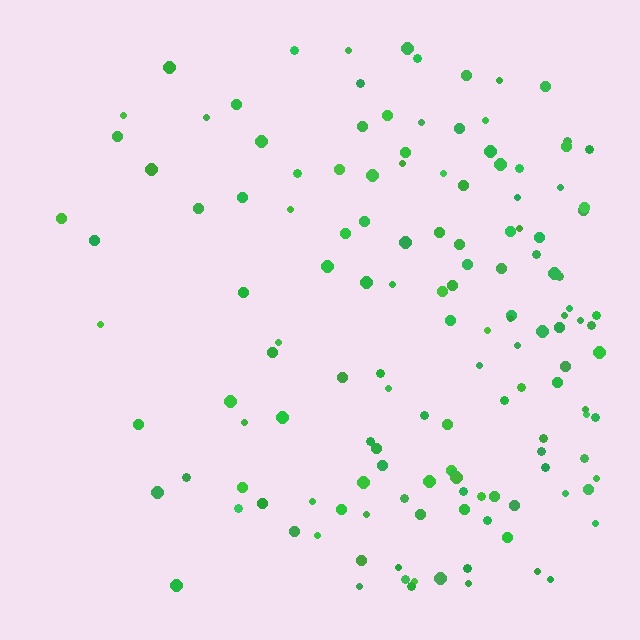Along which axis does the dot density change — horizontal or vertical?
Horizontal.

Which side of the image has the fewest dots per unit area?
The left.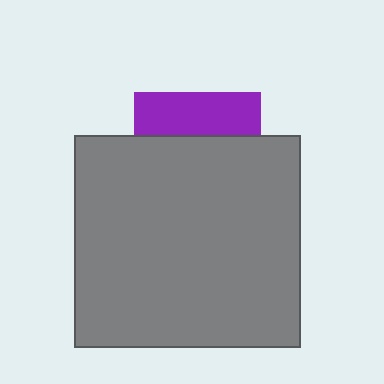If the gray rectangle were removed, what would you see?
You would see the complete purple square.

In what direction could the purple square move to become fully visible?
The purple square could move up. That would shift it out from behind the gray rectangle entirely.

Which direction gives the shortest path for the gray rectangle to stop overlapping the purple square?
Moving down gives the shortest separation.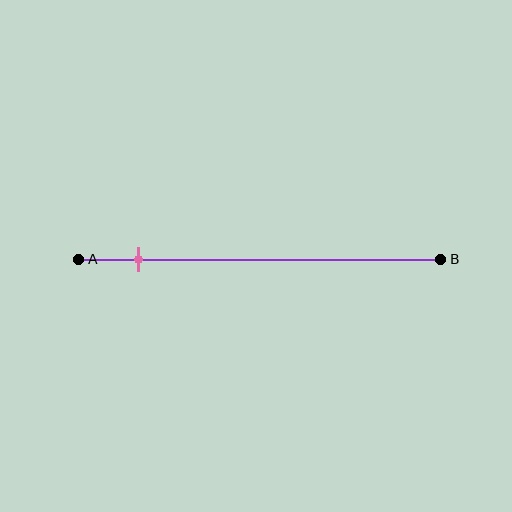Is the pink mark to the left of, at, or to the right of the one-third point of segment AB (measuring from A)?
The pink mark is to the left of the one-third point of segment AB.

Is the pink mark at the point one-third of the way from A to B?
No, the mark is at about 15% from A, not at the 33% one-third point.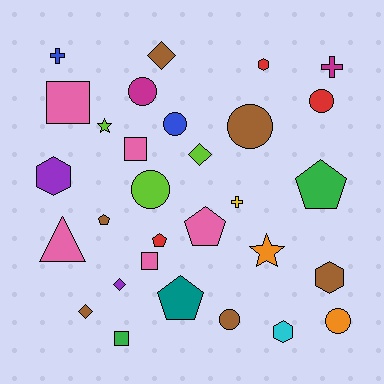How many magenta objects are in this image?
There are 2 magenta objects.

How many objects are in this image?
There are 30 objects.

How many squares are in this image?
There are 4 squares.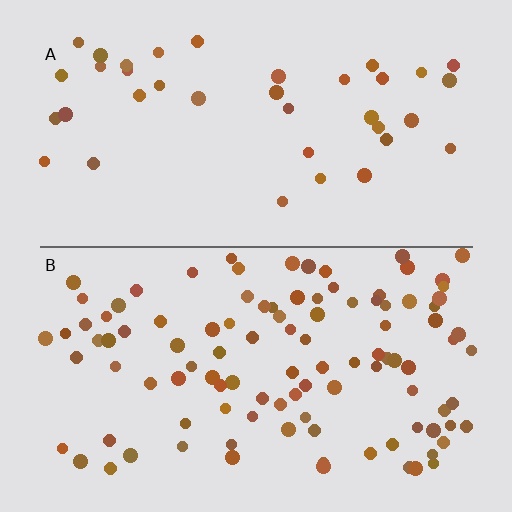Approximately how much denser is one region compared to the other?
Approximately 2.8× — region B over region A.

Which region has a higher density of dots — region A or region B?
B (the bottom).